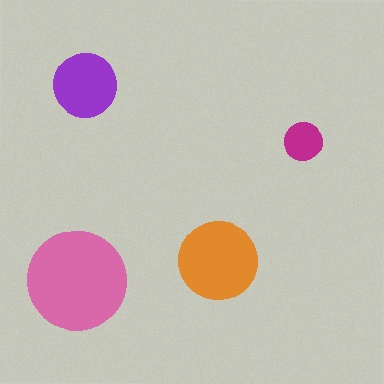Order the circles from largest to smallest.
the pink one, the orange one, the purple one, the magenta one.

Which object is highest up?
The purple circle is topmost.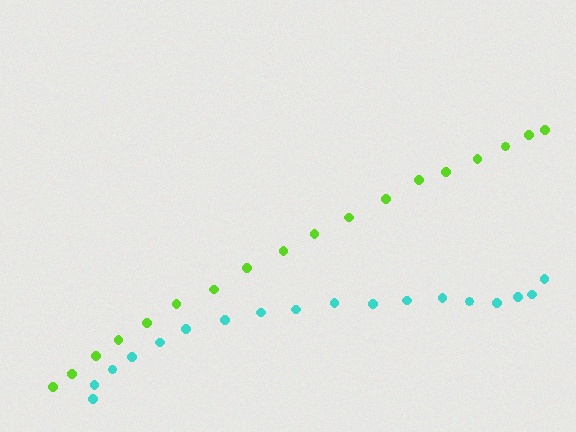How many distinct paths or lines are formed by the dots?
There are 2 distinct paths.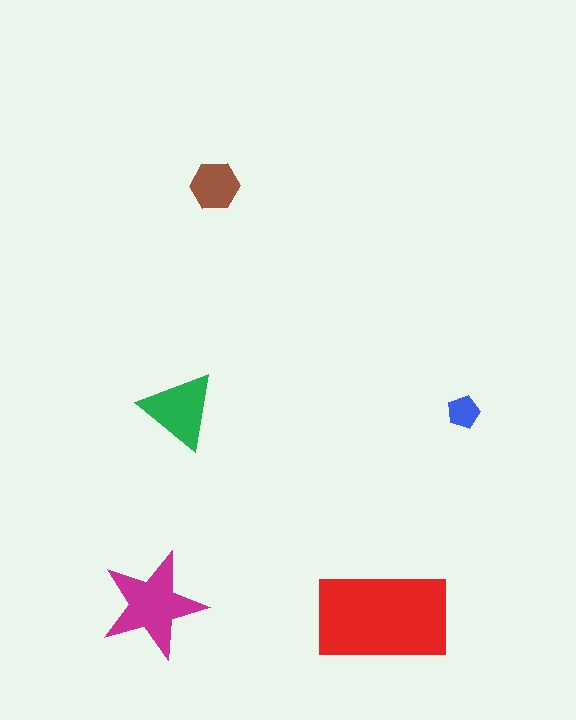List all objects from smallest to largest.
The blue pentagon, the brown hexagon, the green triangle, the magenta star, the red rectangle.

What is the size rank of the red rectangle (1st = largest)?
1st.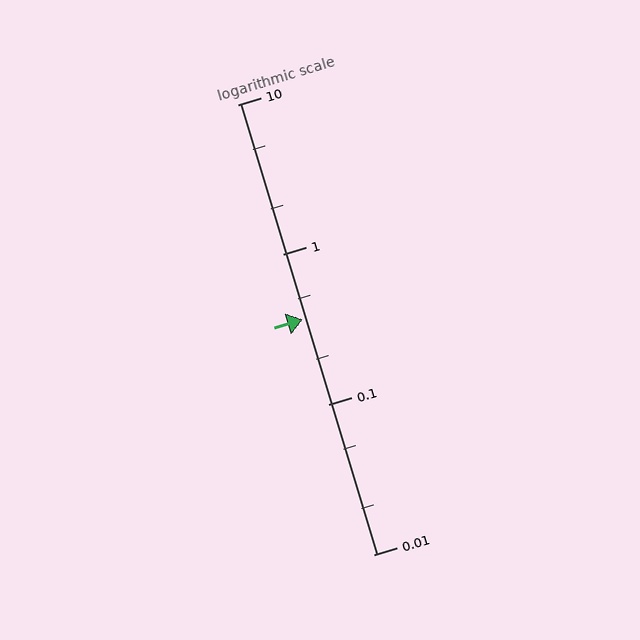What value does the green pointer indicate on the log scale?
The pointer indicates approximately 0.37.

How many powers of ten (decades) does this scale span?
The scale spans 3 decades, from 0.01 to 10.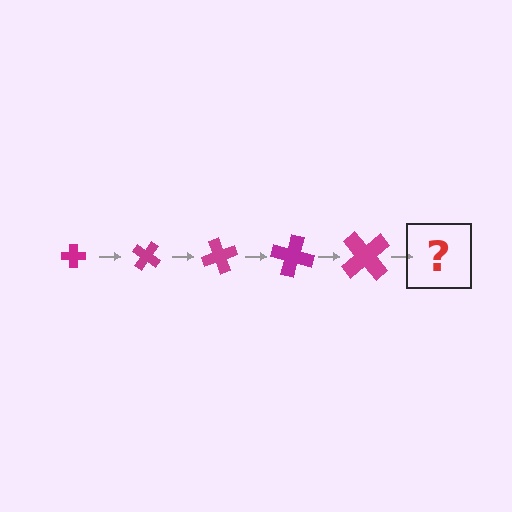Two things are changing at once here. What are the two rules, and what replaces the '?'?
The two rules are that the cross grows larger each step and it rotates 35 degrees each step. The '?' should be a cross, larger than the previous one and rotated 175 degrees from the start.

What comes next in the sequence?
The next element should be a cross, larger than the previous one and rotated 175 degrees from the start.